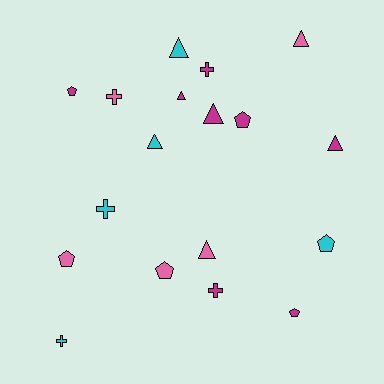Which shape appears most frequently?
Triangle, with 7 objects.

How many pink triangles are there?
There are 2 pink triangles.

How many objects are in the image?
There are 18 objects.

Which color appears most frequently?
Magenta, with 8 objects.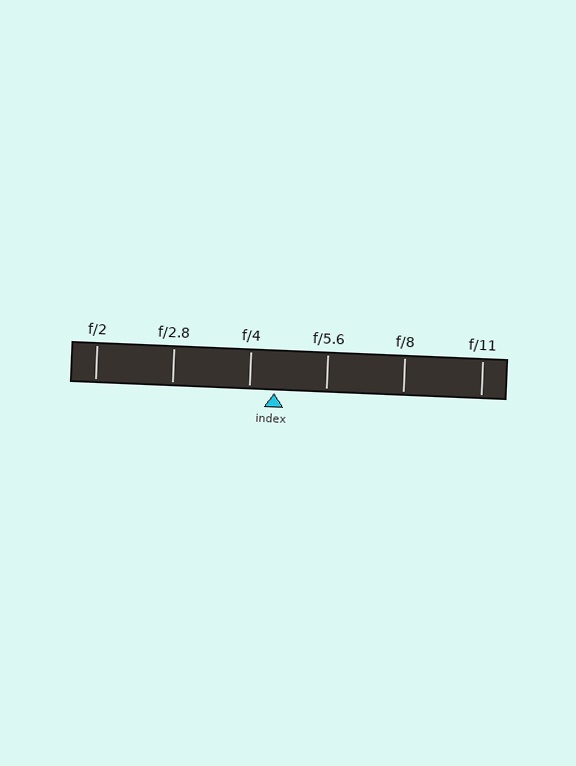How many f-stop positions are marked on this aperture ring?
There are 6 f-stop positions marked.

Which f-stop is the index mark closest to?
The index mark is closest to f/4.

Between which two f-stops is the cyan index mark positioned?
The index mark is between f/4 and f/5.6.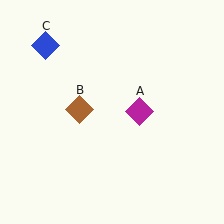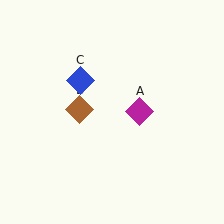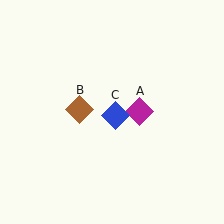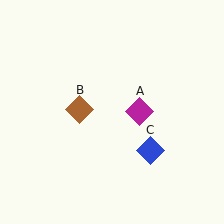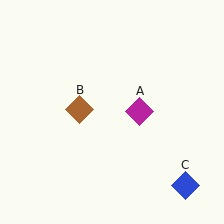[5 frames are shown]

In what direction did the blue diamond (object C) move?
The blue diamond (object C) moved down and to the right.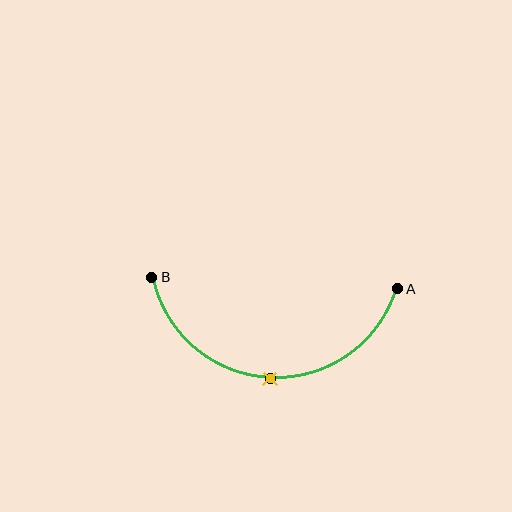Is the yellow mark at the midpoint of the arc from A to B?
Yes. The yellow mark lies on the arc at equal arc-length from both A and B — it is the arc midpoint.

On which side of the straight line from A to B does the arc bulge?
The arc bulges below the straight line connecting A and B.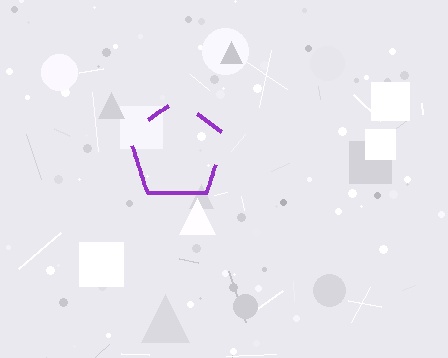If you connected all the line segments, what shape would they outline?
They would outline a pentagon.